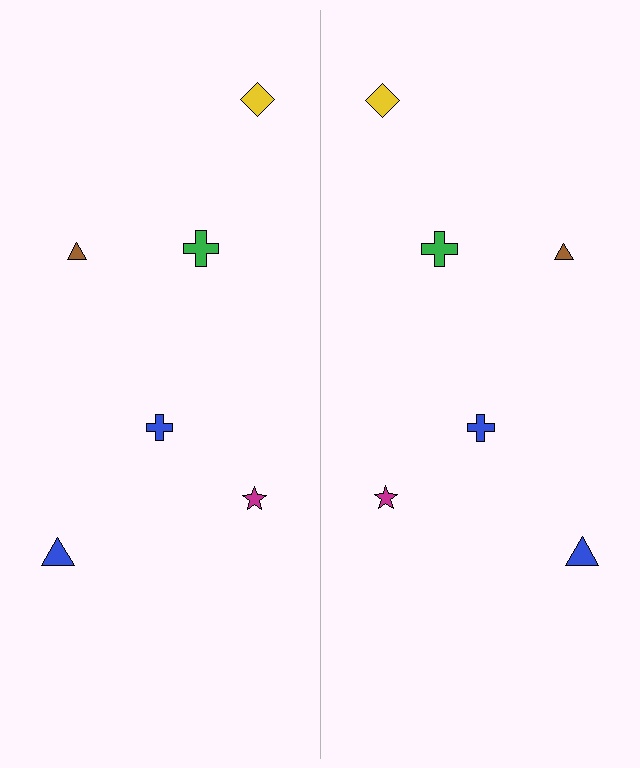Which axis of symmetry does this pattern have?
The pattern has a vertical axis of symmetry running through the center of the image.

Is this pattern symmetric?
Yes, this pattern has bilateral (reflection) symmetry.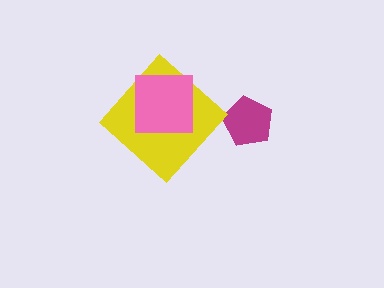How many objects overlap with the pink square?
1 object overlaps with the pink square.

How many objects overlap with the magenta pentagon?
0 objects overlap with the magenta pentagon.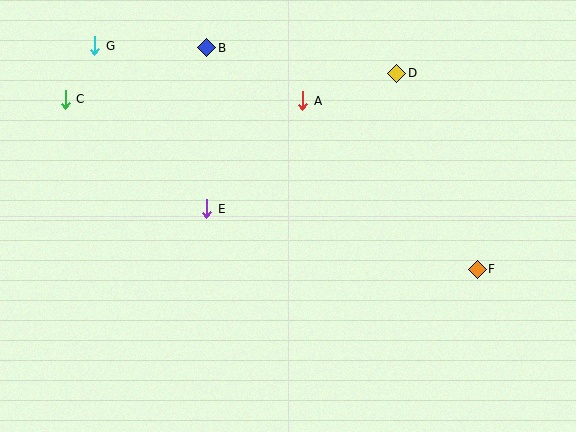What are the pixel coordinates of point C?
Point C is at (65, 99).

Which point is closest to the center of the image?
Point E at (207, 209) is closest to the center.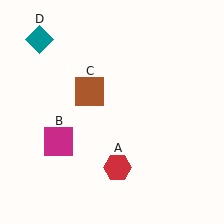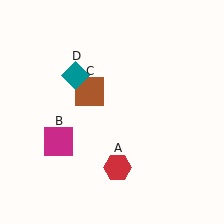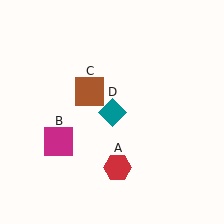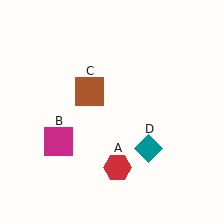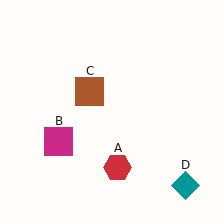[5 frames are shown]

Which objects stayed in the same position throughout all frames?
Red hexagon (object A) and magenta square (object B) and brown square (object C) remained stationary.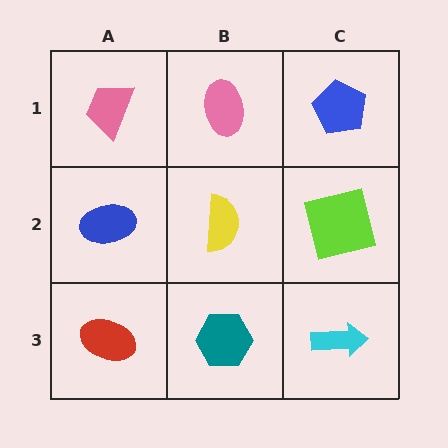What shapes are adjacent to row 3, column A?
A blue ellipse (row 2, column A), a teal hexagon (row 3, column B).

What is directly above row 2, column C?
A blue pentagon.